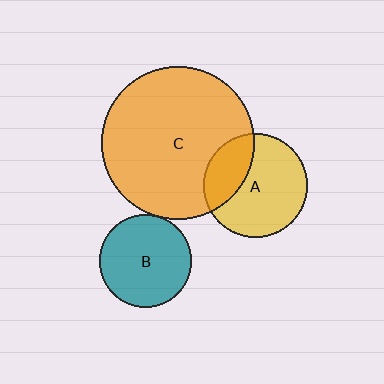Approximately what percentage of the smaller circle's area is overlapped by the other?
Approximately 5%.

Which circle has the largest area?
Circle C (orange).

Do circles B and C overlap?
Yes.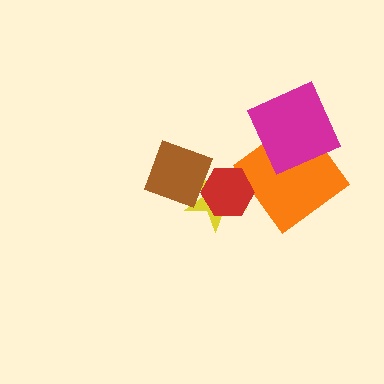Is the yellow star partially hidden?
Yes, it is partially covered by another shape.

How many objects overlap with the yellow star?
2 objects overlap with the yellow star.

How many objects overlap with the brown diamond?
2 objects overlap with the brown diamond.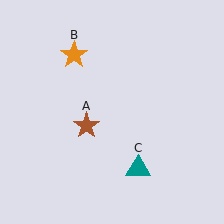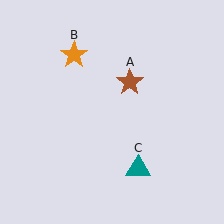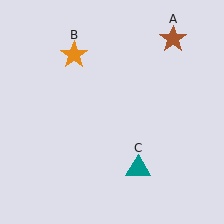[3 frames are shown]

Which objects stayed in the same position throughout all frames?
Orange star (object B) and teal triangle (object C) remained stationary.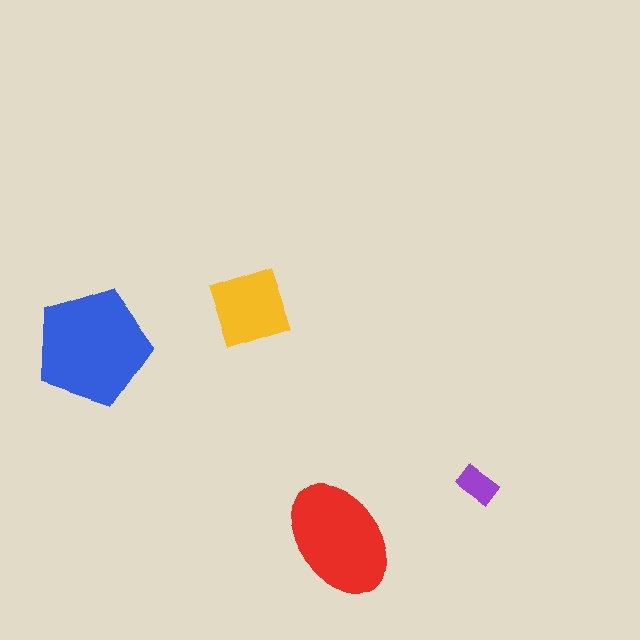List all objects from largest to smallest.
The blue pentagon, the red ellipse, the yellow square, the purple rectangle.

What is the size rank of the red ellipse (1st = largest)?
2nd.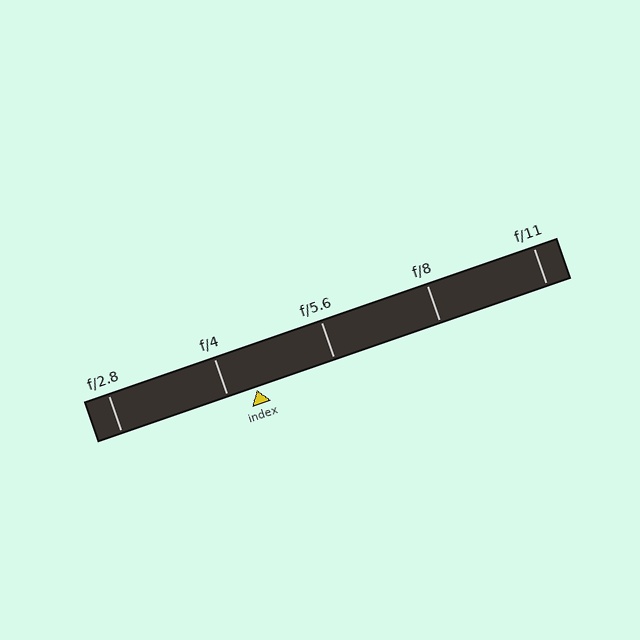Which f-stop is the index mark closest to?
The index mark is closest to f/4.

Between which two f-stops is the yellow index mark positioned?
The index mark is between f/4 and f/5.6.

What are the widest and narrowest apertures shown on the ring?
The widest aperture shown is f/2.8 and the narrowest is f/11.